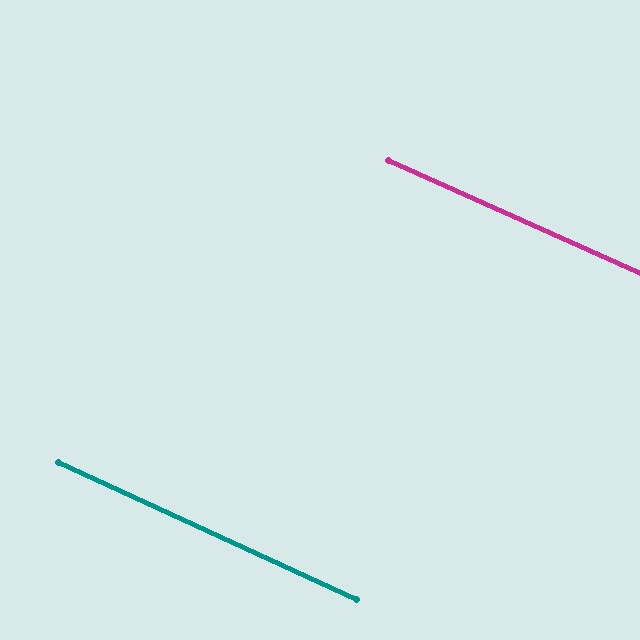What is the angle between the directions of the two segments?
Approximately 1 degree.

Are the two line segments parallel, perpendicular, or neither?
Parallel — their directions differ by only 0.5°.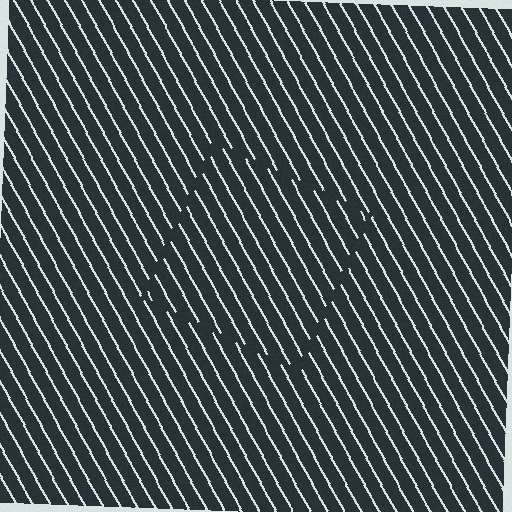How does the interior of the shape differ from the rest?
The interior of the shape contains the same grating, shifted by half a period — the contour is defined by the phase discontinuity where line-ends from the inner and outer gratings abut.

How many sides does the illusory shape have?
4 sides — the line-ends trace a square.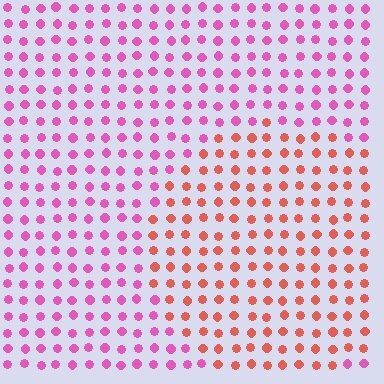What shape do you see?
I see a circle.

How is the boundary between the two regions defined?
The boundary is defined purely by a slight shift in hue (about 44 degrees). Spacing, size, and orientation are identical on both sides.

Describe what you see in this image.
The image is filled with small pink elements in a uniform arrangement. A circle-shaped region is visible where the elements are tinted to a slightly different hue, forming a subtle color boundary.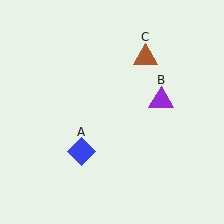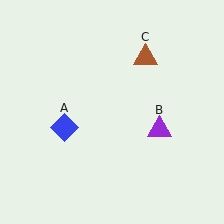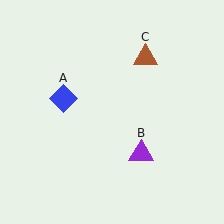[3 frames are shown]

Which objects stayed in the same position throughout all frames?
Brown triangle (object C) remained stationary.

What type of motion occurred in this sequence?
The blue diamond (object A), purple triangle (object B) rotated clockwise around the center of the scene.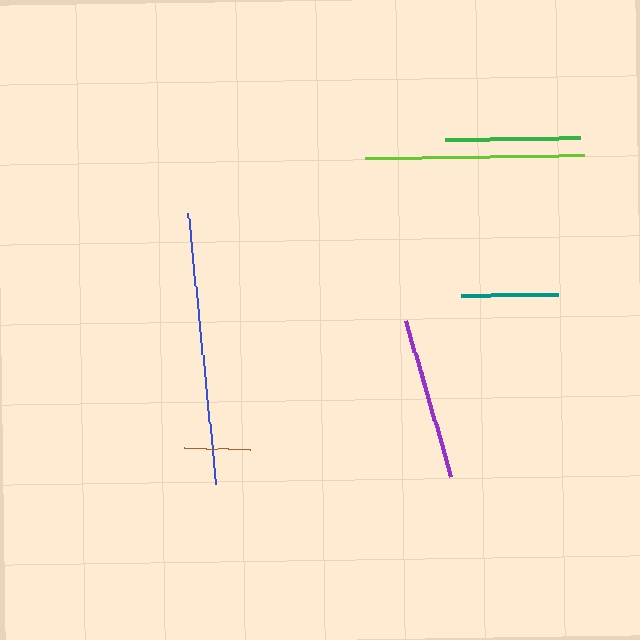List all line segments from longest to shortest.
From longest to shortest: blue, lime, purple, green, teal, brown.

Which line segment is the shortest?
The brown line is the shortest at approximately 66 pixels.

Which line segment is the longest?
The blue line is the longest at approximately 272 pixels.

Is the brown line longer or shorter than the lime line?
The lime line is longer than the brown line.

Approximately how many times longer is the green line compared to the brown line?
The green line is approximately 2.1 times the length of the brown line.